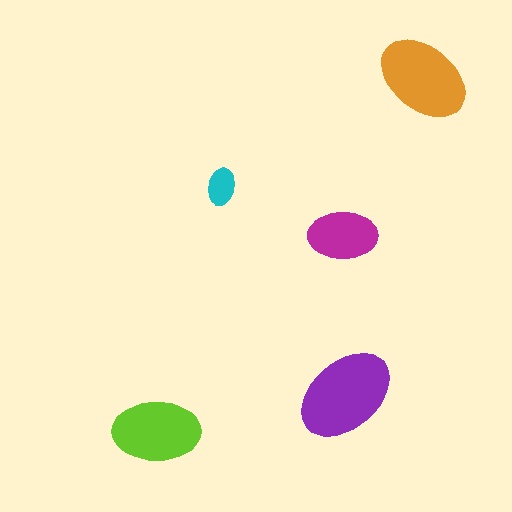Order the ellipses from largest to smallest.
the purple one, the orange one, the lime one, the magenta one, the cyan one.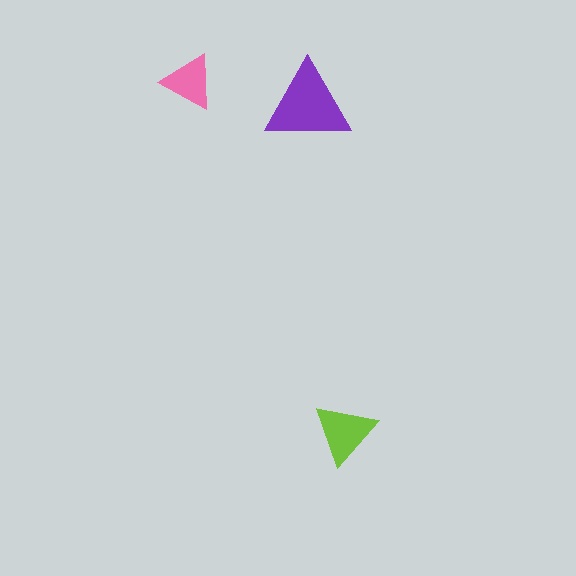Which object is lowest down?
The lime triangle is bottommost.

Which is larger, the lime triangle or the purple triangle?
The purple one.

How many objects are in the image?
There are 3 objects in the image.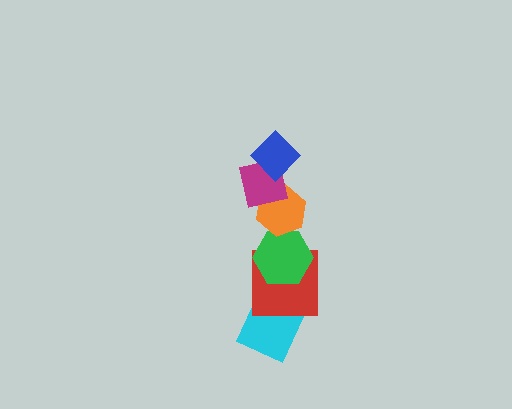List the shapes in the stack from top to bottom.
From top to bottom: the blue diamond, the magenta square, the orange hexagon, the green hexagon, the red square, the cyan diamond.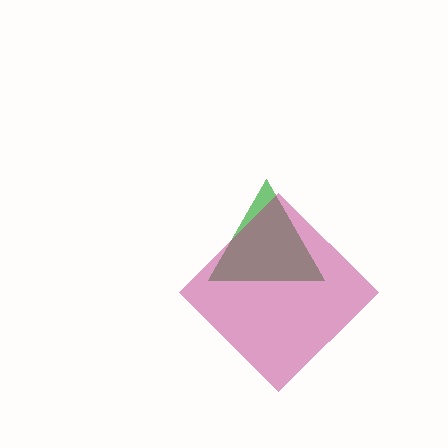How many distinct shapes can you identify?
There are 2 distinct shapes: a green triangle, a magenta diamond.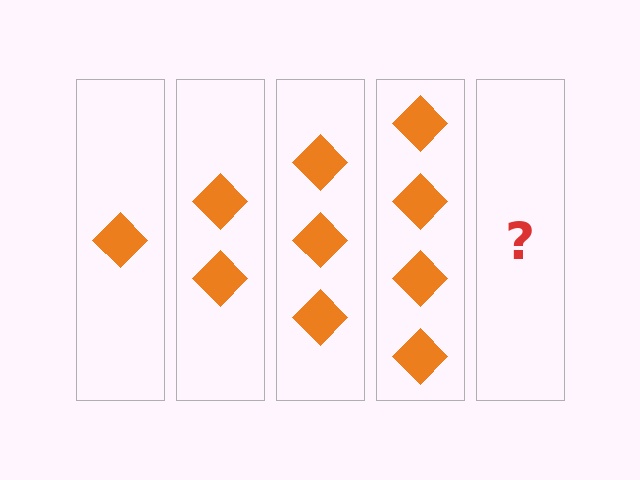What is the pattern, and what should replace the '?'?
The pattern is that each step adds one more diamond. The '?' should be 5 diamonds.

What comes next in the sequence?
The next element should be 5 diamonds.